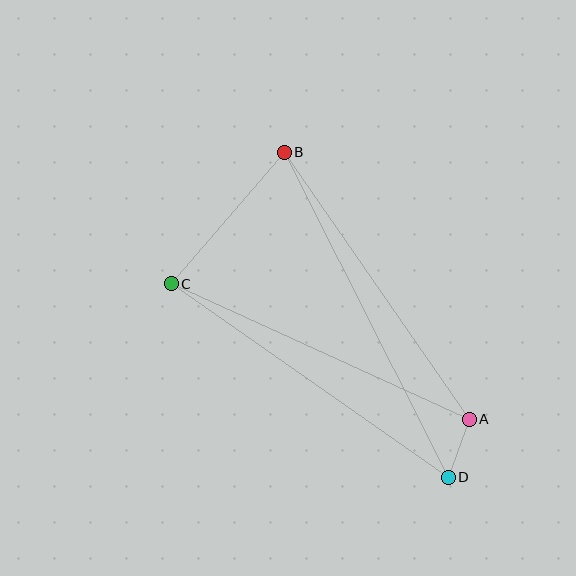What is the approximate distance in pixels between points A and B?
The distance between A and B is approximately 325 pixels.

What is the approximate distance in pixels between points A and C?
The distance between A and C is approximately 328 pixels.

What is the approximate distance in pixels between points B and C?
The distance between B and C is approximately 173 pixels.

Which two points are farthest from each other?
Points B and D are farthest from each other.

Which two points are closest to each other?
Points A and D are closest to each other.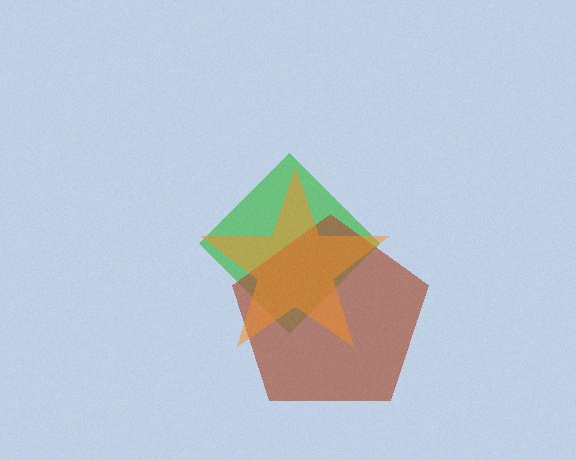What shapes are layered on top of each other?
The layered shapes are: a green diamond, a brown pentagon, an orange star.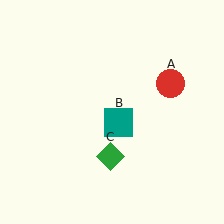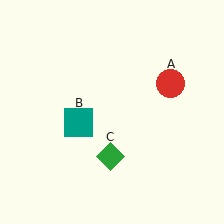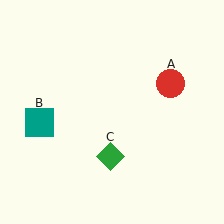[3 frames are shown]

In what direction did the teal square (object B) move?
The teal square (object B) moved left.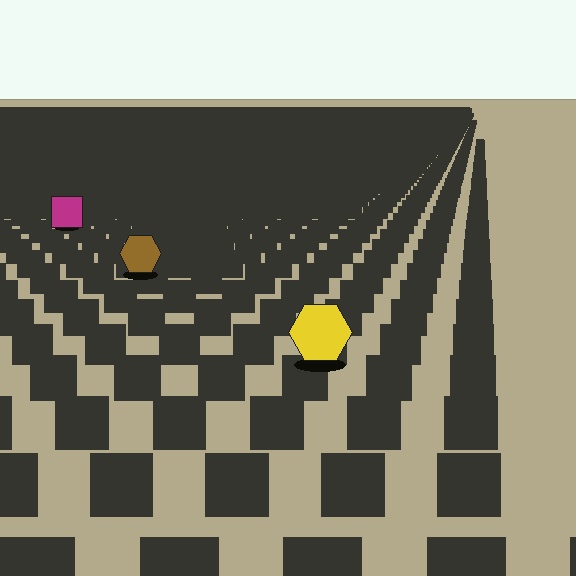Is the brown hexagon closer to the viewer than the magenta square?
Yes. The brown hexagon is closer — you can tell from the texture gradient: the ground texture is coarser near it.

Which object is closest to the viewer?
The yellow hexagon is closest. The texture marks near it are larger and more spread out.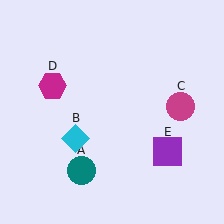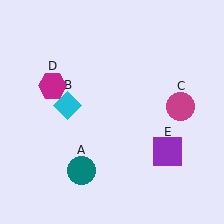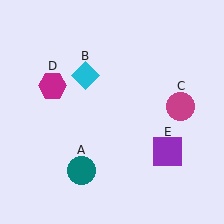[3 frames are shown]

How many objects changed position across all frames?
1 object changed position: cyan diamond (object B).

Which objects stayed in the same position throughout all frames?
Teal circle (object A) and magenta circle (object C) and magenta hexagon (object D) and purple square (object E) remained stationary.